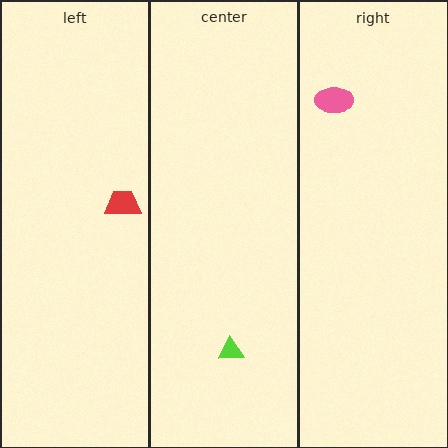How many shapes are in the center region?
1.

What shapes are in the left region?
The red trapezoid.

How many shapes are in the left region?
1.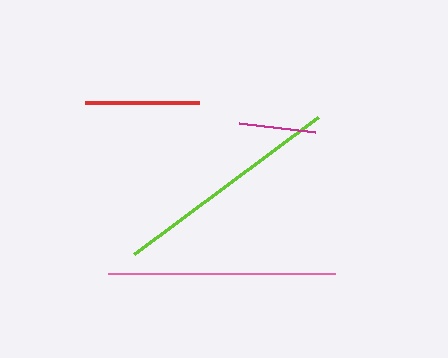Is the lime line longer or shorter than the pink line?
The lime line is longer than the pink line.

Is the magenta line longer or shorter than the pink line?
The pink line is longer than the magenta line.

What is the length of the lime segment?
The lime segment is approximately 229 pixels long.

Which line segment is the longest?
The lime line is the longest at approximately 229 pixels.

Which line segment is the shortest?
The magenta line is the shortest at approximately 77 pixels.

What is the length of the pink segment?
The pink segment is approximately 228 pixels long.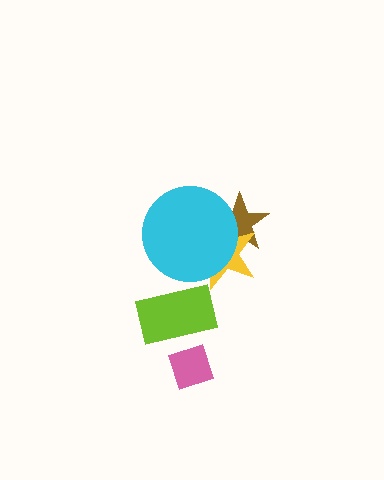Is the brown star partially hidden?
Yes, it is partially covered by another shape.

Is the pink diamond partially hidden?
No, no other shape covers it.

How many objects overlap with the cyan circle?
2 objects overlap with the cyan circle.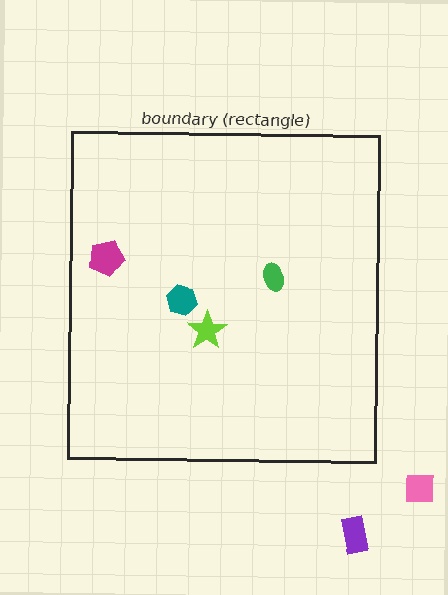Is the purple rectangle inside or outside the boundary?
Outside.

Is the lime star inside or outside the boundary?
Inside.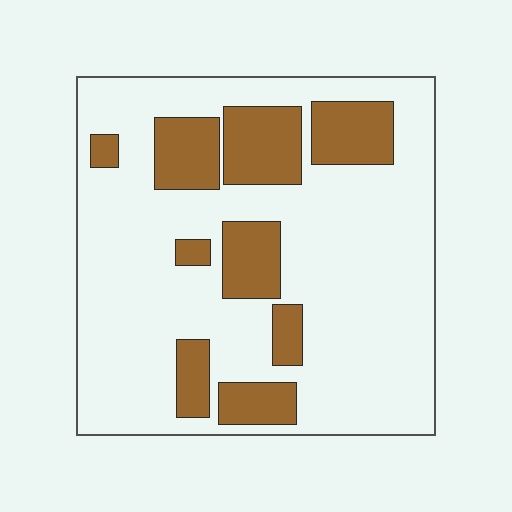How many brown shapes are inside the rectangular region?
9.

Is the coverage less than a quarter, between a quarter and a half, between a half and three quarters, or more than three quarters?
Less than a quarter.